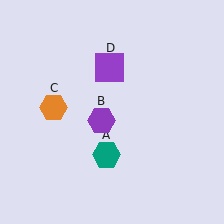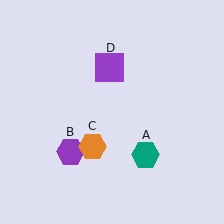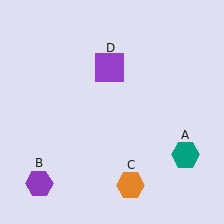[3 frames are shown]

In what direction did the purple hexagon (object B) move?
The purple hexagon (object B) moved down and to the left.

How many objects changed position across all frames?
3 objects changed position: teal hexagon (object A), purple hexagon (object B), orange hexagon (object C).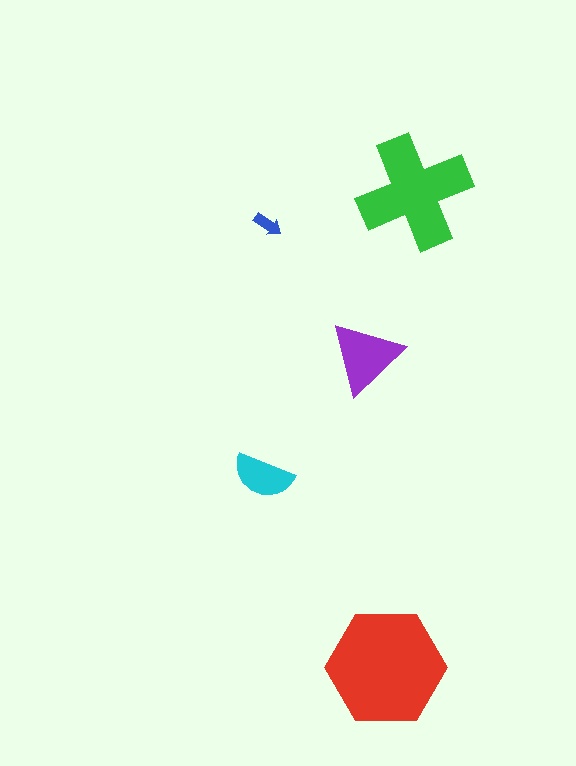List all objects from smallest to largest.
The blue arrow, the cyan semicircle, the purple triangle, the green cross, the red hexagon.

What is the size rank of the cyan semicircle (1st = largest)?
4th.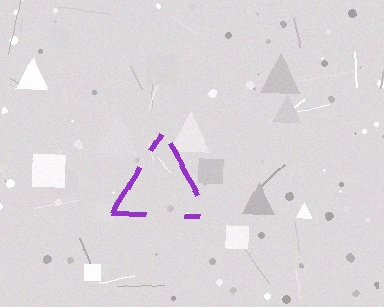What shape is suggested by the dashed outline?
The dashed outline suggests a triangle.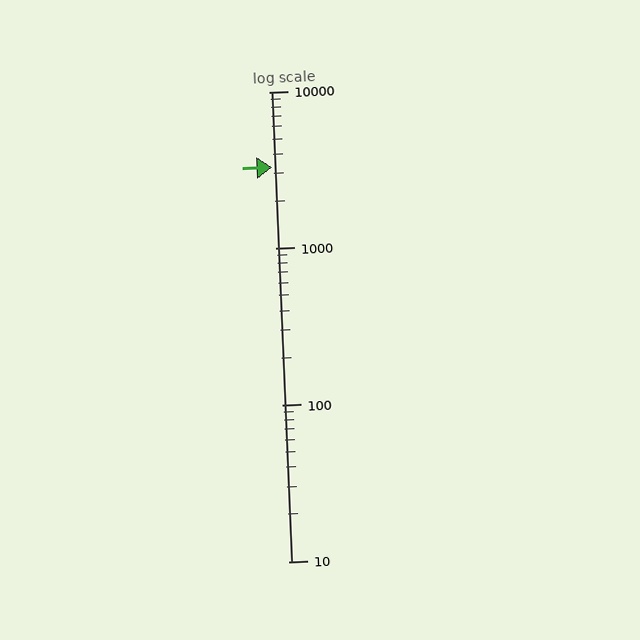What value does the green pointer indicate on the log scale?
The pointer indicates approximately 3300.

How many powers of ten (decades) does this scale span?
The scale spans 3 decades, from 10 to 10000.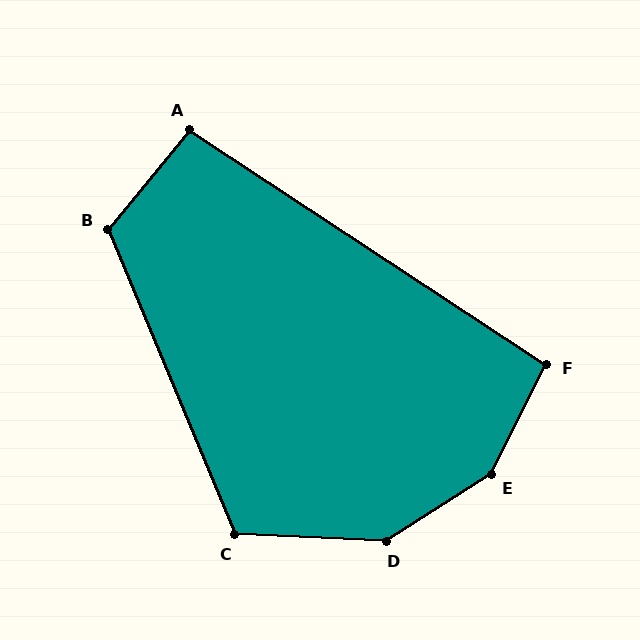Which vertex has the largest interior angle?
E, at approximately 149 degrees.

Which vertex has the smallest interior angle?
A, at approximately 96 degrees.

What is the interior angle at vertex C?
Approximately 115 degrees (obtuse).